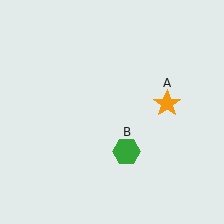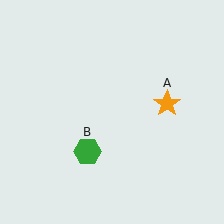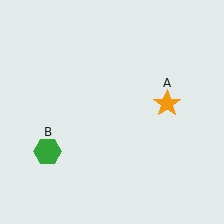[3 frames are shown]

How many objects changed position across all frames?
1 object changed position: green hexagon (object B).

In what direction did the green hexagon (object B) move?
The green hexagon (object B) moved left.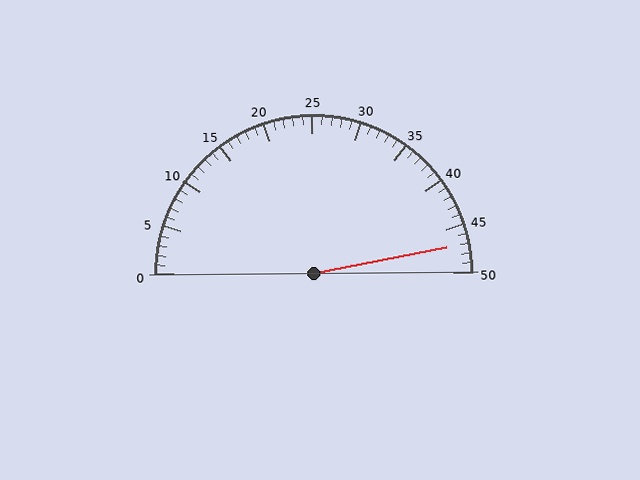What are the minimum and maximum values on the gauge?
The gauge ranges from 0 to 50.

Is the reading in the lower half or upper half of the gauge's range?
The reading is in the upper half of the range (0 to 50).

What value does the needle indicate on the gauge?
The needle indicates approximately 47.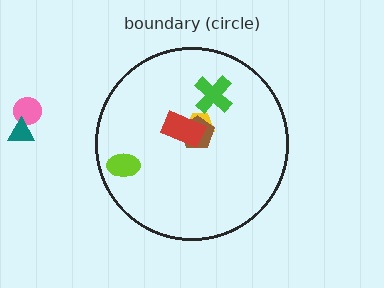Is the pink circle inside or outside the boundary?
Outside.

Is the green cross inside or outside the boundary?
Inside.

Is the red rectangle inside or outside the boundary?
Inside.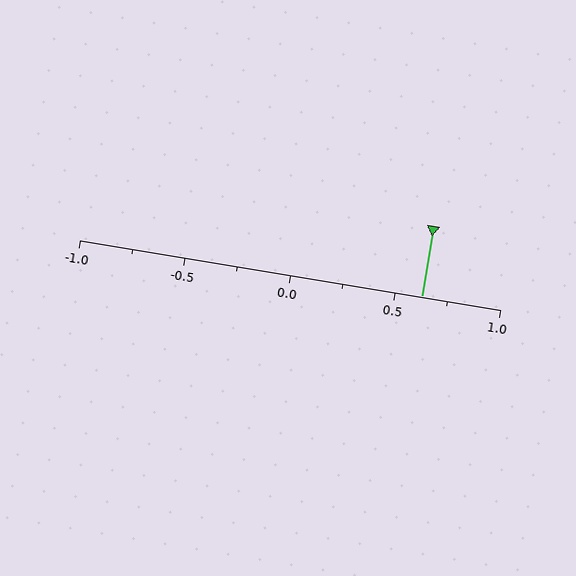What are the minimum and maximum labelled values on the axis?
The axis runs from -1.0 to 1.0.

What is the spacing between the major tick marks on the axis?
The major ticks are spaced 0.5 apart.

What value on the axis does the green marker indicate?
The marker indicates approximately 0.62.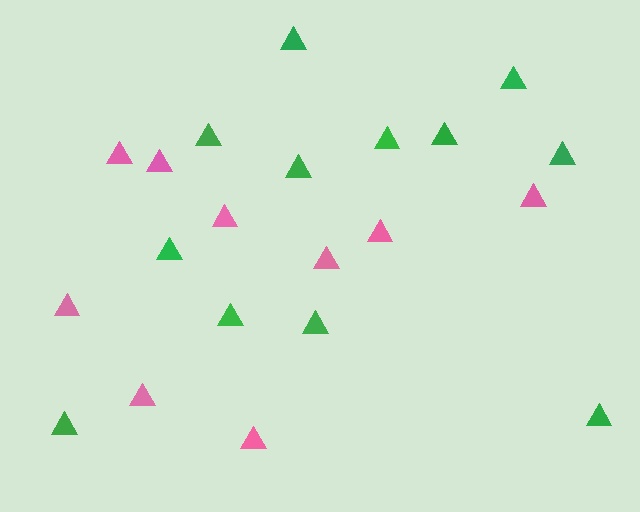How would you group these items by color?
There are 2 groups: one group of pink triangles (9) and one group of green triangles (12).